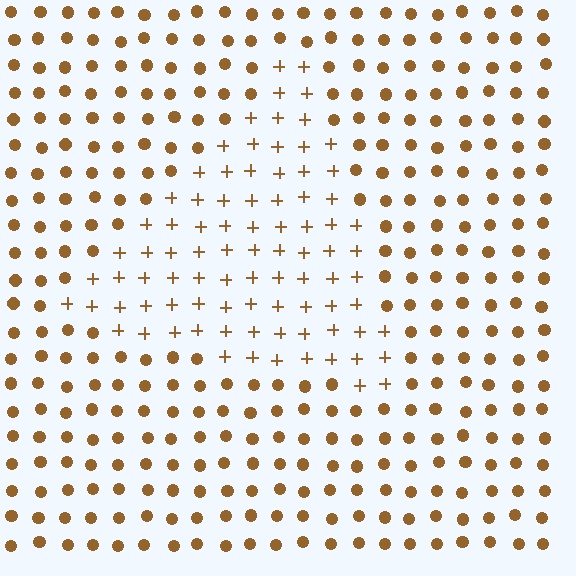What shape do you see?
I see a triangle.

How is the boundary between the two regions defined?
The boundary is defined by a change in element shape: plus signs inside vs. circles outside. All elements share the same color and spacing.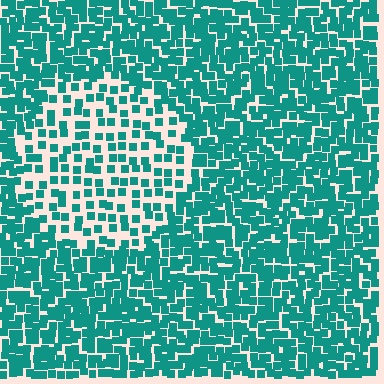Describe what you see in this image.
The image contains small teal elements arranged at two different densities. A circle-shaped region is visible where the elements are less densely packed than the surrounding area.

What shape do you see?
I see a circle.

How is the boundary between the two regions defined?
The boundary is defined by a change in element density (approximately 2.1x ratio). All elements are the same color, size, and shape.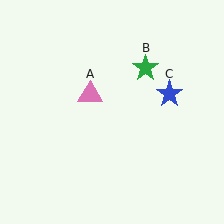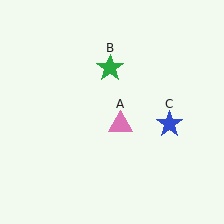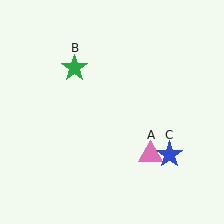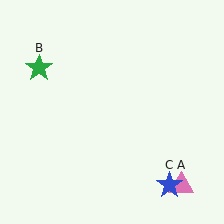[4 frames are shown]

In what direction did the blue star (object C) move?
The blue star (object C) moved down.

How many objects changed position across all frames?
3 objects changed position: pink triangle (object A), green star (object B), blue star (object C).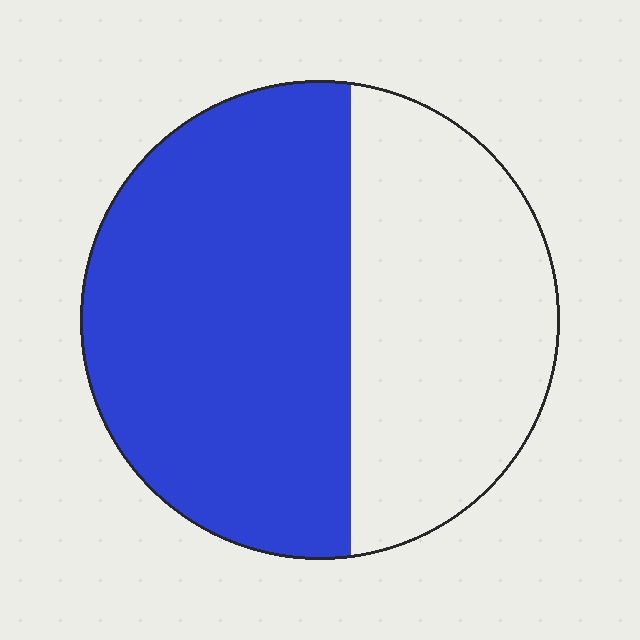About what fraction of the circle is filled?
About three fifths (3/5).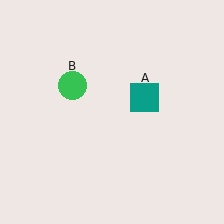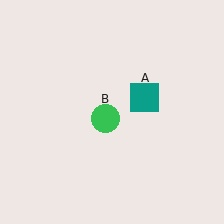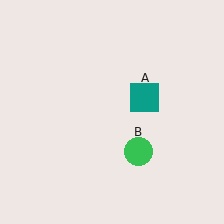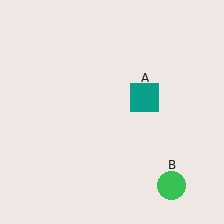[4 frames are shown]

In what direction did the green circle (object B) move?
The green circle (object B) moved down and to the right.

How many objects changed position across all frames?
1 object changed position: green circle (object B).